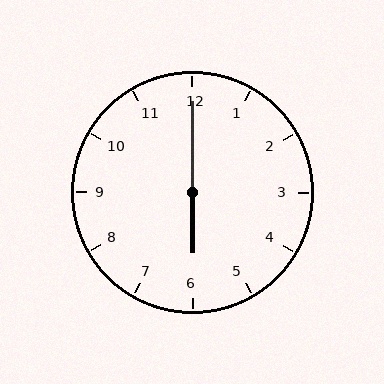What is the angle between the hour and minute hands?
Approximately 180 degrees.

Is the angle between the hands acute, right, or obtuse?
It is obtuse.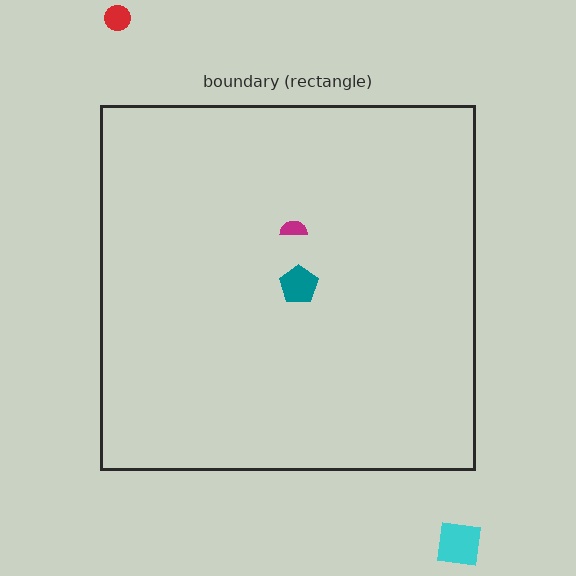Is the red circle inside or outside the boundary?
Outside.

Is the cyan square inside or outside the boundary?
Outside.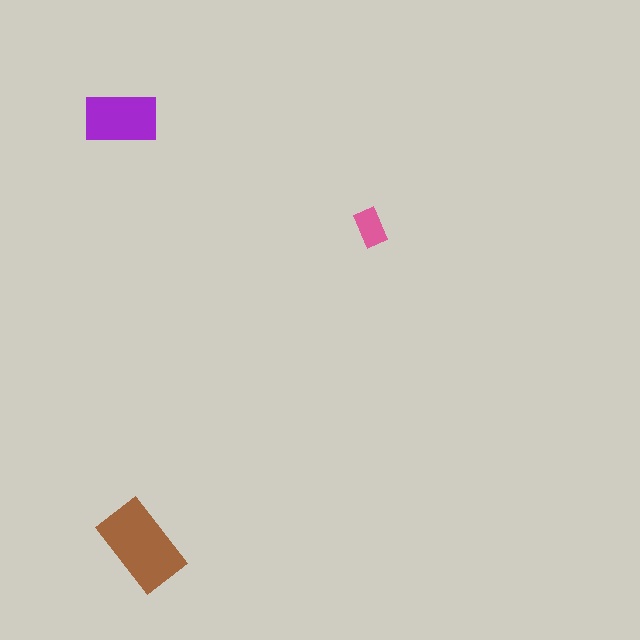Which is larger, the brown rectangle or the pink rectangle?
The brown one.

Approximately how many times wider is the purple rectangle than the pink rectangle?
About 2 times wider.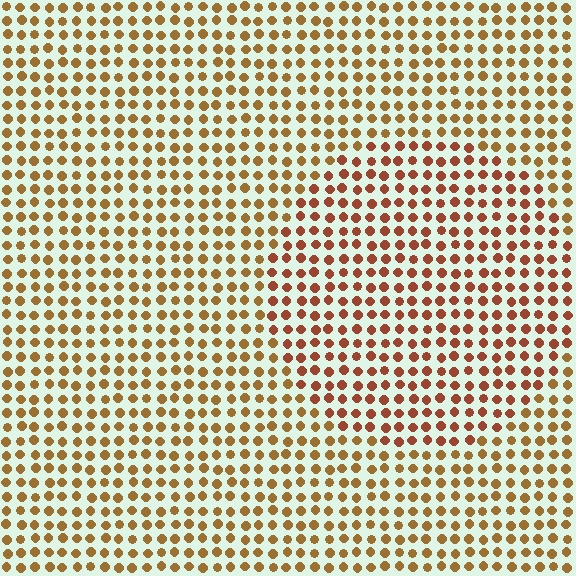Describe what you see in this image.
The image is filled with small brown elements in a uniform arrangement. A circle-shaped region is visible where the elements are tinted to a slightly different hue, forming a subtle color boundary.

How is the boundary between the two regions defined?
The boundary is defined purely by a slight shift in hue (about 26 degrees). Spacing, size, and orientation are identical on both sides.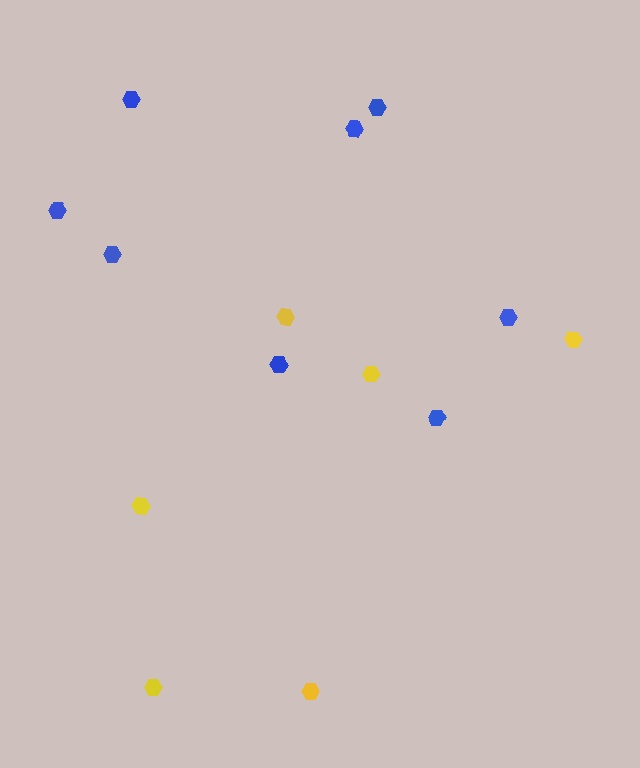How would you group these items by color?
There are 2 groups: one group of blue hexagons (8) and one group of yellow hexagons (6).